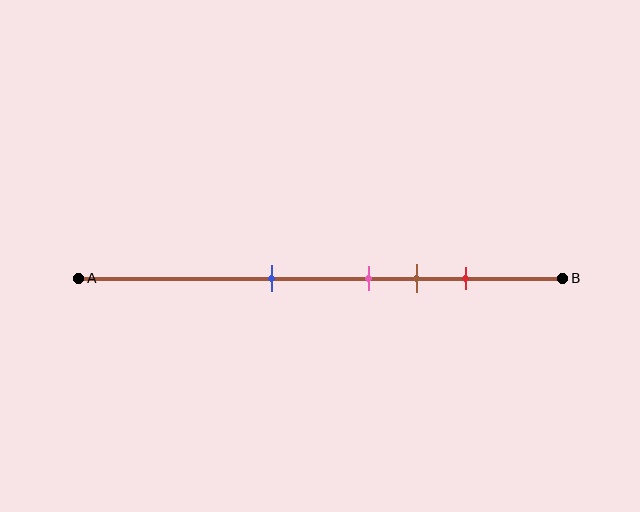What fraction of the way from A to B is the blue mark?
The blue mark is approximately 40% (0.4) of the way from A to B.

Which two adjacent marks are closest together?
The pink and brown marks are the closest adjacent pair.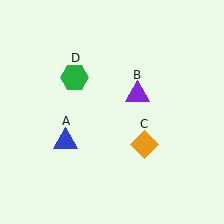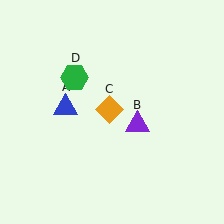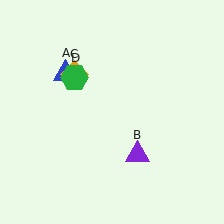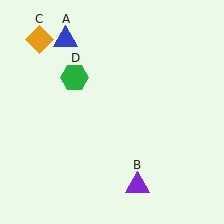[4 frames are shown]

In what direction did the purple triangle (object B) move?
The purple triangle (object B) moved down.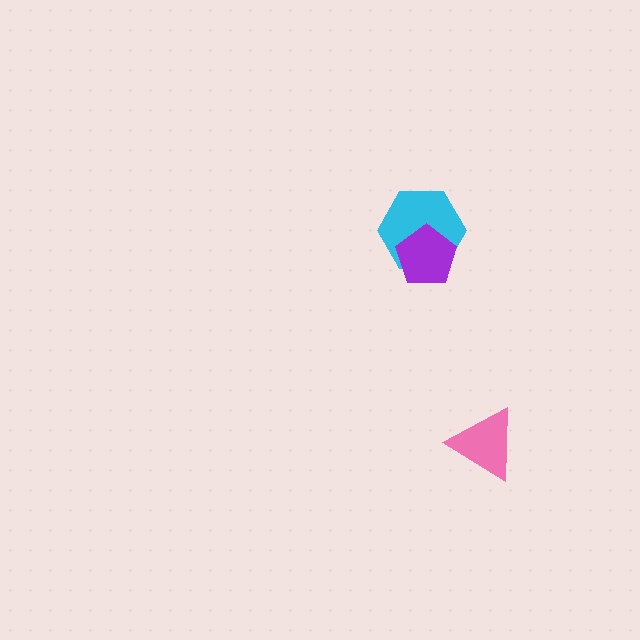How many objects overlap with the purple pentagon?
1 object overlaps with the purple pentagon.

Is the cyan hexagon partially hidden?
Yes, it is partially covered by another shape.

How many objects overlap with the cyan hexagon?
1 object overlaps with the cyan hexagon.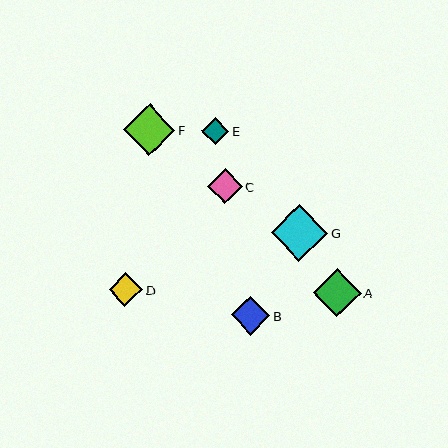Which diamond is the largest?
Diamond G is the largest with a size of approximately 57 pixels.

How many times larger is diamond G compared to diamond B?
Diamond G is approximately 1.5 times the size of diamond B.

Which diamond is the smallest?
Diamond E is the smallest with a size of approximately 27 pixels.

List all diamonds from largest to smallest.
From largest to smallest: G, F, A, B, C, D, E.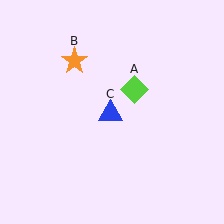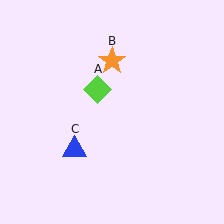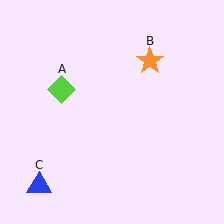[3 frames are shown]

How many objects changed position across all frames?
3 objects changed position: lime diamond (object A), orange star (object B), blue triangle (object C).